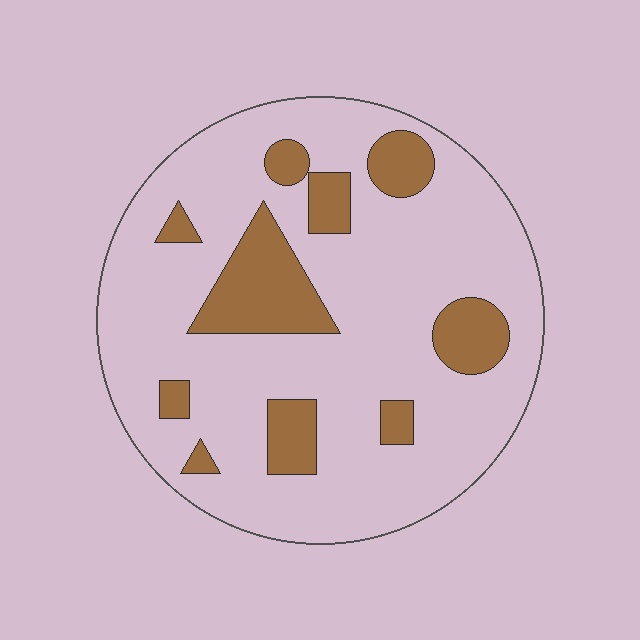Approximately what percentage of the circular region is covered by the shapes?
Approximately 20%.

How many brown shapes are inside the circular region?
10.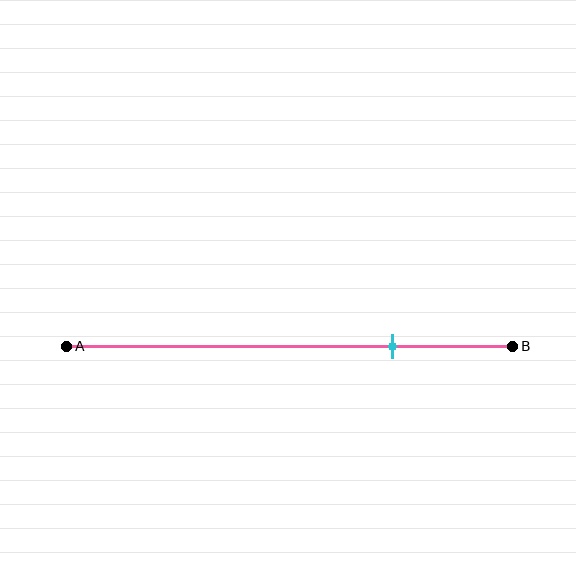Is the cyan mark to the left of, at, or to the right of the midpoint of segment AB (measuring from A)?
The cyan mark is to the right of the midpoint of segment AB.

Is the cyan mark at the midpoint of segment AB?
No, the mark is at about 75% from A, not at the 50% midpoint.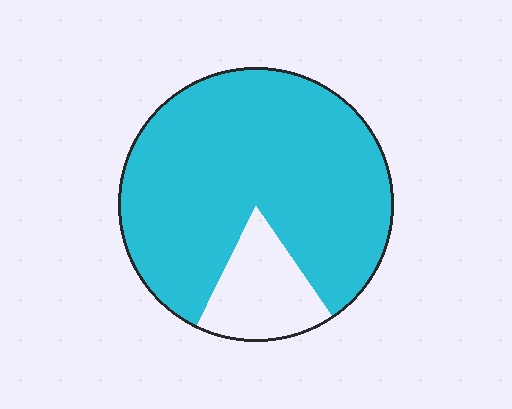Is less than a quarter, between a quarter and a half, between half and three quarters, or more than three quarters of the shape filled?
More than three quarters.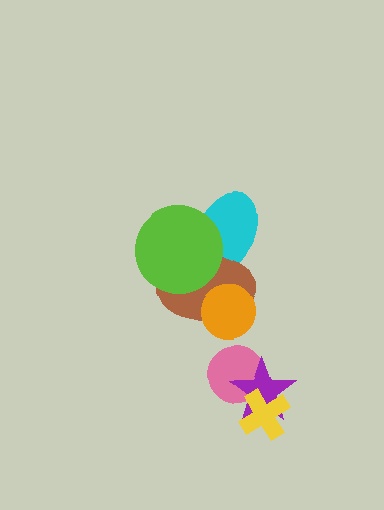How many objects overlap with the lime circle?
2 objects overlap with the lime circle.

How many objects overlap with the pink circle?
2 objects overlap with the pink circle.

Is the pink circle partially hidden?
Yes, it is partially covered by another shape.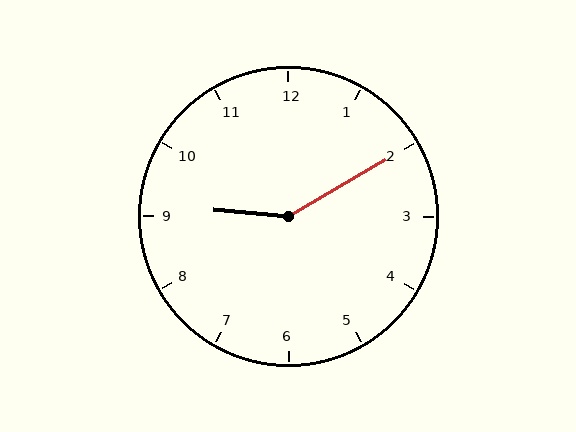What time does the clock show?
9:10.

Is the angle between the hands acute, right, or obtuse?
It is obtuse.